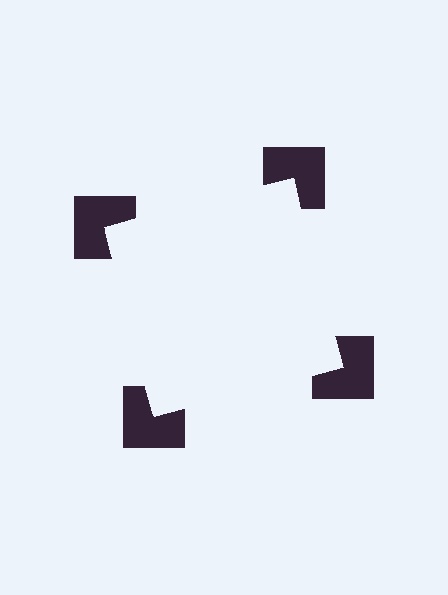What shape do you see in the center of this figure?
An illusory square — its edges are inferred from the aligned wedge cuts in the notched squares, not physically drawn.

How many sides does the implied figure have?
4 sides.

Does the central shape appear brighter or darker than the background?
It typically appears slightly brighter than the background, even though no actual brightness change is drawn.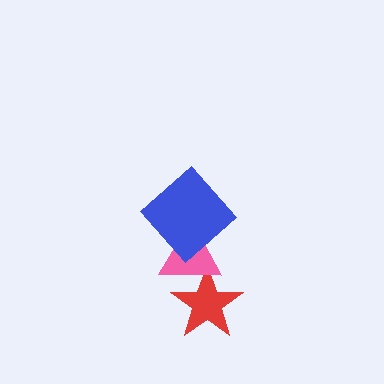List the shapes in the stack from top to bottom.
From top to bottom: the blue diamond, the pink triangle, the red star.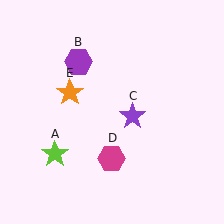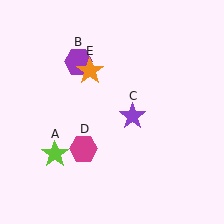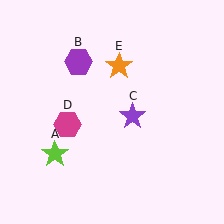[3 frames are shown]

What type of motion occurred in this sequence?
The magenta hexagon (object D), orange star (object E) rotated clockwise around the center of the scene.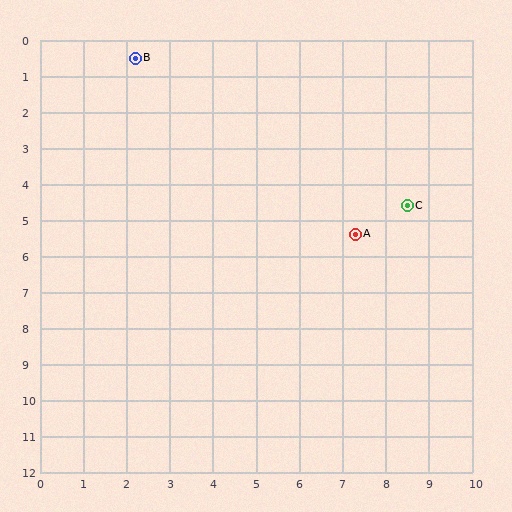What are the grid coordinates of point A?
Point A is at approximately (7.3, 5.4).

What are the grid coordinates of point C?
Point C is at approximately (8.5, 4.6).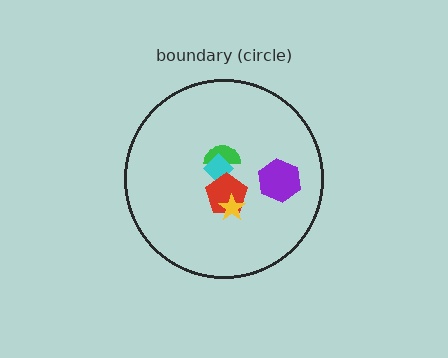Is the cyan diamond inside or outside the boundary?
Inside.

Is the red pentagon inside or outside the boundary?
Inside.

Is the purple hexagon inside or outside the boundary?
Inside.